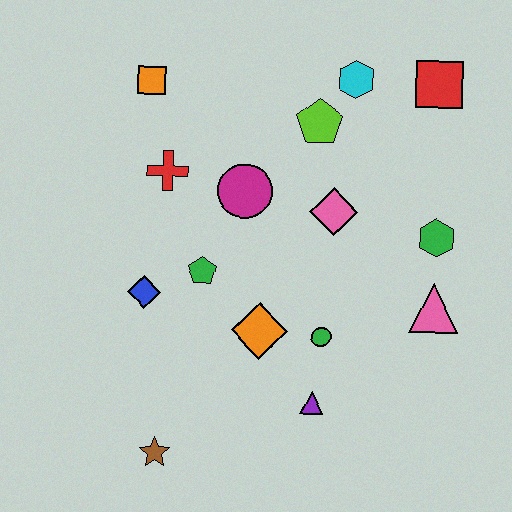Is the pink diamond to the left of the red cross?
No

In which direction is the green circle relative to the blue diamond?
The green circle is to the right of the blue diamond.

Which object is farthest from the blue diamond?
The red square is farthest from the blue diamond.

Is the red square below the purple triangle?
No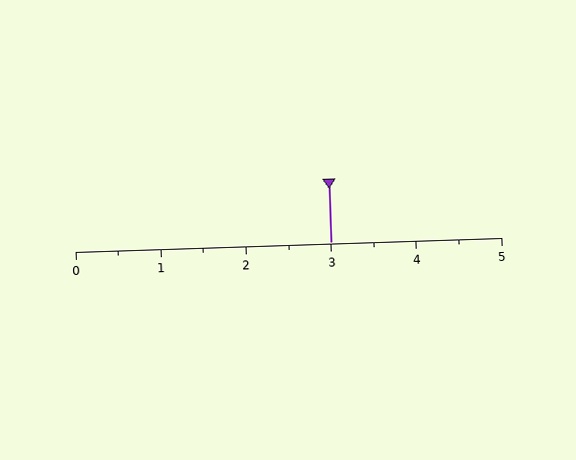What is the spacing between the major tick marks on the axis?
The major ticks are spaced 1 apart.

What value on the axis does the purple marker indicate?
The marker indicates approximately 3.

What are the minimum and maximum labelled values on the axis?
The axis runs from 0 to 5.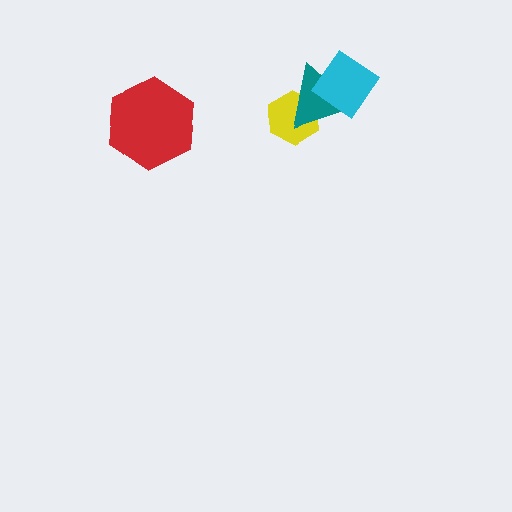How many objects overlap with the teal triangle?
2 objects overlap with the teal triangle.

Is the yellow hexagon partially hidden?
Yes, it is partially covered by another shape.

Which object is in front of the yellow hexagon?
The teal triangle is in front of the yellow hexagon.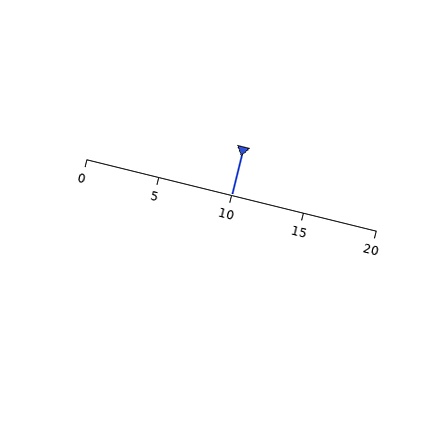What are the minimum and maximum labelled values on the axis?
The axis runs from 0 to 20.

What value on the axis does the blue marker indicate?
The marker indicates approximately 10.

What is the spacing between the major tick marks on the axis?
The major ticks are spaced 5 apart.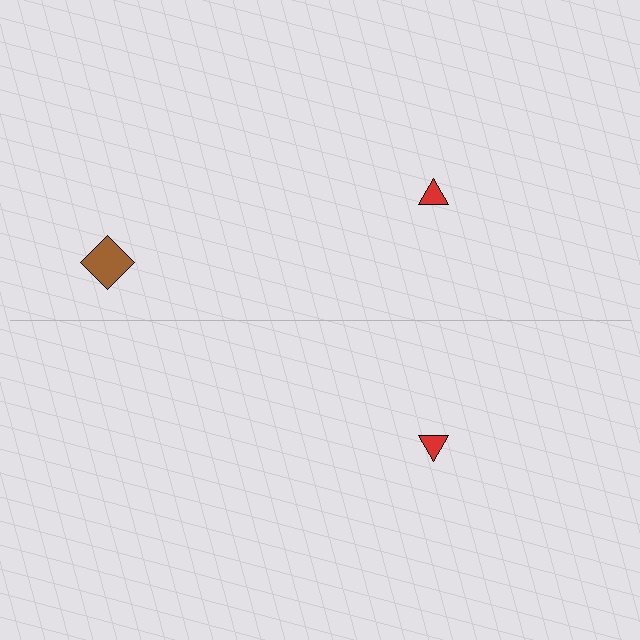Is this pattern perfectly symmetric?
No, the pattern is not perfectly symmetric. A brown diamond is missing from the bottom side.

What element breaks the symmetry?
A brown diamond is missing from the bottom side.